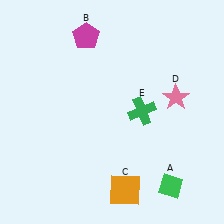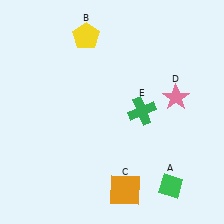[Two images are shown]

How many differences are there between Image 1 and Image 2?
There is 1 difference between the two images.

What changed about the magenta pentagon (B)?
In Image 1, B is magenta. In Image 2, it changed to yellow.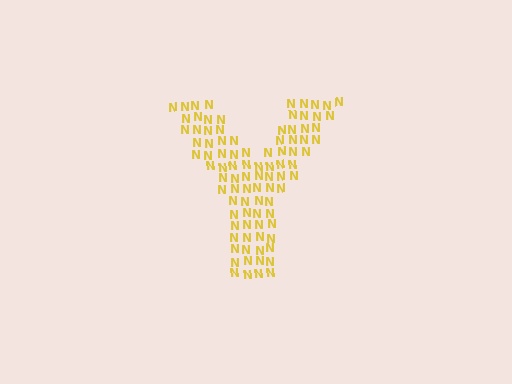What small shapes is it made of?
It is made of small letter N's.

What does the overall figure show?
The overall figure shows the letter Y.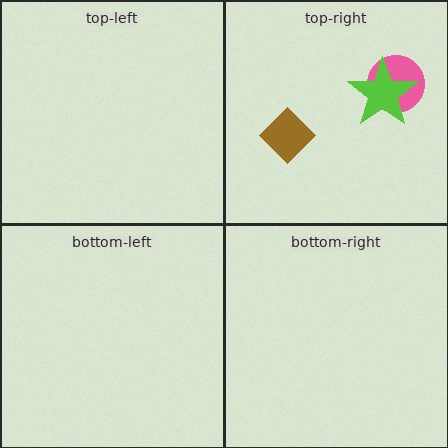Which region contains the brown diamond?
The top-right region.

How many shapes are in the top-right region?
3.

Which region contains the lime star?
The top-right region.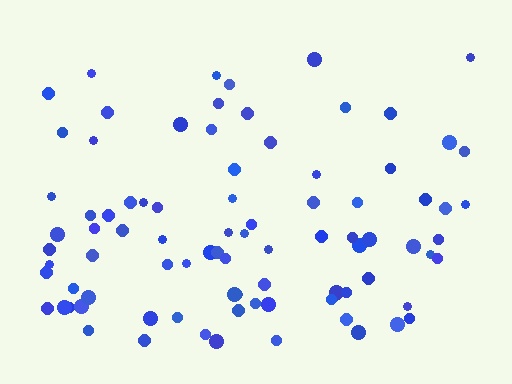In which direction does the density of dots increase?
From top to bottom, with the bottom side densest.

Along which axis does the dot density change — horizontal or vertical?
Vertical.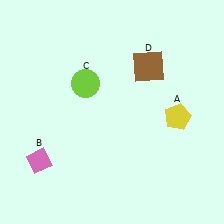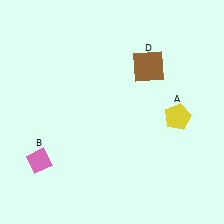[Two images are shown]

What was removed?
The lime circle (C) was removed in Image 2.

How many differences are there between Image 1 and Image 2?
There is 1 difference between the two images.